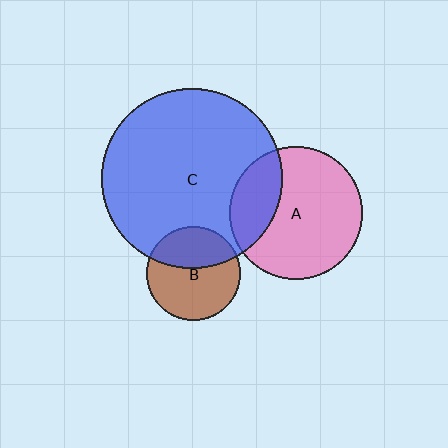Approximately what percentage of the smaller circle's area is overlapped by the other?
Approximately 25%.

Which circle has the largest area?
Circle C (blue).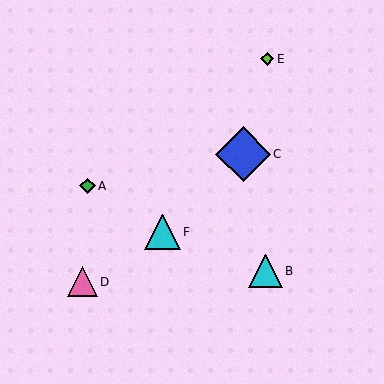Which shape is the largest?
The blue diamond (labeled C) is the largest.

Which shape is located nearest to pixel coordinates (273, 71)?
The lime diamond (labeled E) at (267, 59) is nearest to that location.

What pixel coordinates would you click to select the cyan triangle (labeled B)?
Click at (265, 271) to select the cyan triangle B.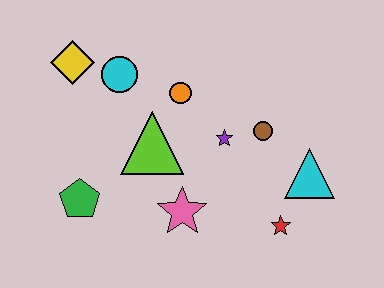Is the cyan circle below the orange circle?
No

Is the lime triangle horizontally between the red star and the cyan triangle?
No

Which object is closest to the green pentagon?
The lime triangle is closest to the green pentagon.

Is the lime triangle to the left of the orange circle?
Yes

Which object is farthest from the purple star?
The yellow diamond is farthest from the purple star.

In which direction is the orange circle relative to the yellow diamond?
The orange circle is to the right of the yellow diamond.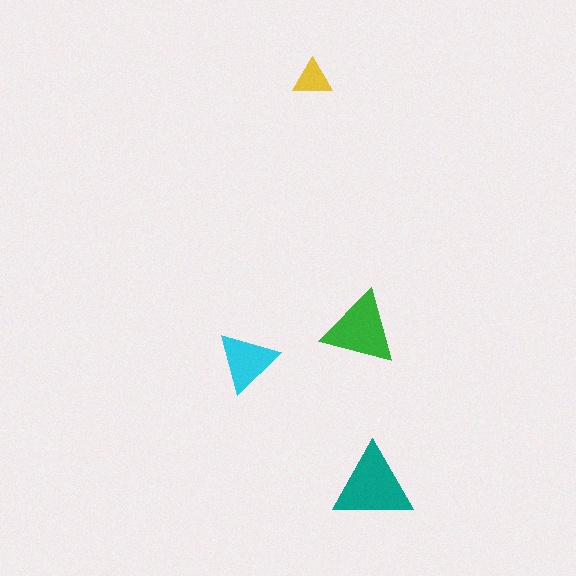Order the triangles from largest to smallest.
the teal one, the green one, the cyan one, the yellow one.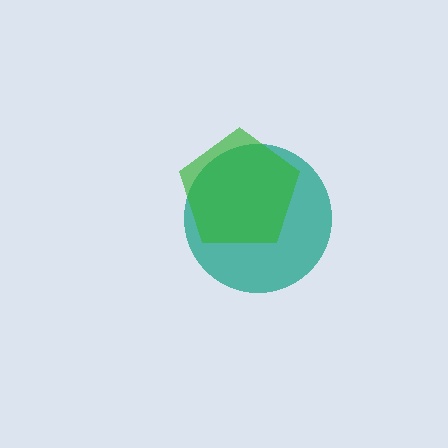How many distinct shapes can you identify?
There are 2 distinct shapes: a teal circle, a green pentagon.